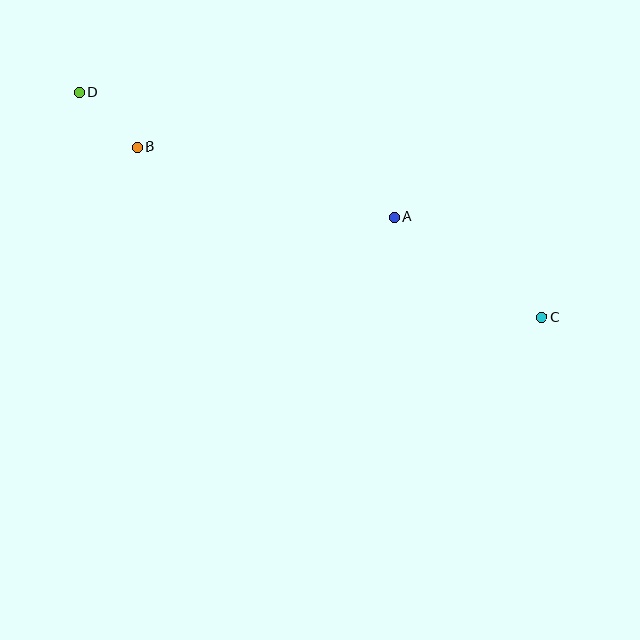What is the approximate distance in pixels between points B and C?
The distance between B and C is approximately 439 pixels.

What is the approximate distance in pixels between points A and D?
The distance between A and D is approximately 338 pixels.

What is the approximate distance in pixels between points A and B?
The distance between A and B is approximately 266 pixels.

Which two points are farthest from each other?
Points C and D are farthest from each other.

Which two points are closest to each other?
Points B and D are closest to each other.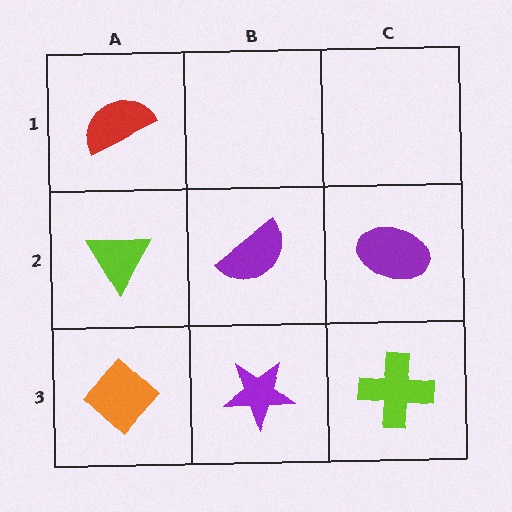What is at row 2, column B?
A purple semicircle.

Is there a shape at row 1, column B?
No, that cell is empty.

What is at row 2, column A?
A lime triangle.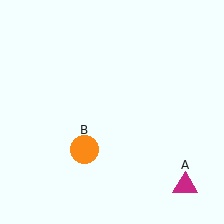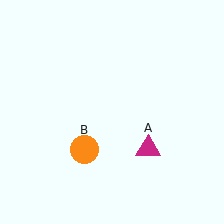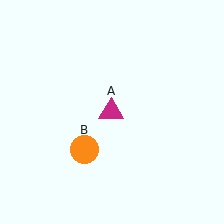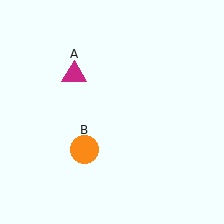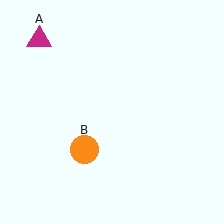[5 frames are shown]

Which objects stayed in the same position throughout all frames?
Orange circle (object B) remained stationary.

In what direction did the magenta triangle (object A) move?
The magenta triangle (object A) moved up and to the left.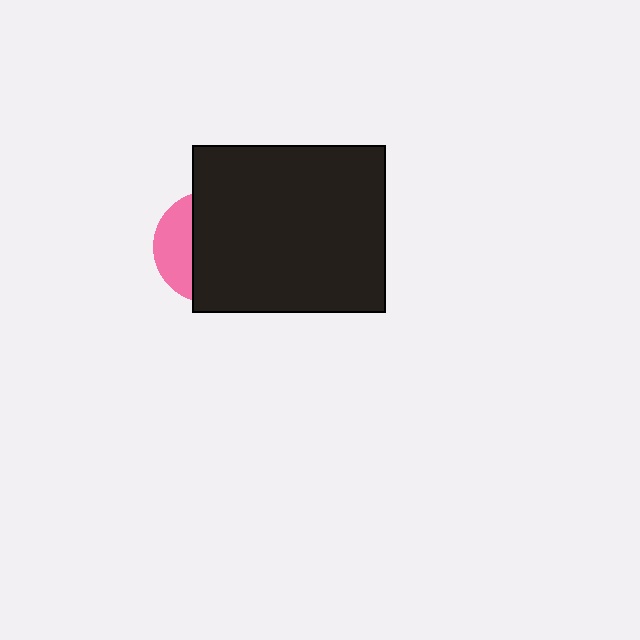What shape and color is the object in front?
The object in front is a black rectangle.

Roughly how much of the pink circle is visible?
A small part of it is visible (roughly 30%).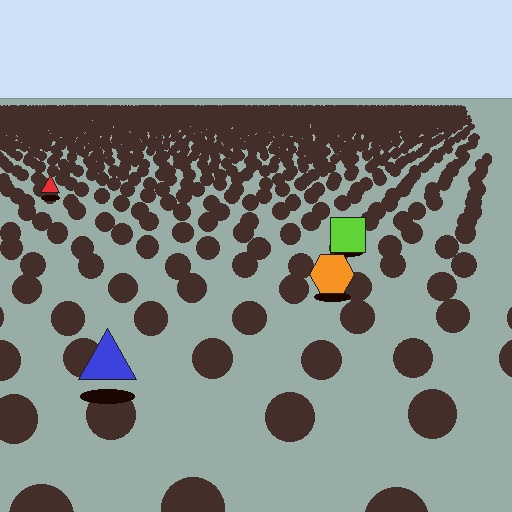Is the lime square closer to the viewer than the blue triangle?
No. The blue triangle is closer — you can tell from the texture gradient: the ground texture is coarser near it.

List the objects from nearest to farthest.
From nearest to farthest: the blue triangle, the orange hexagon, the lime square, the red triangle.